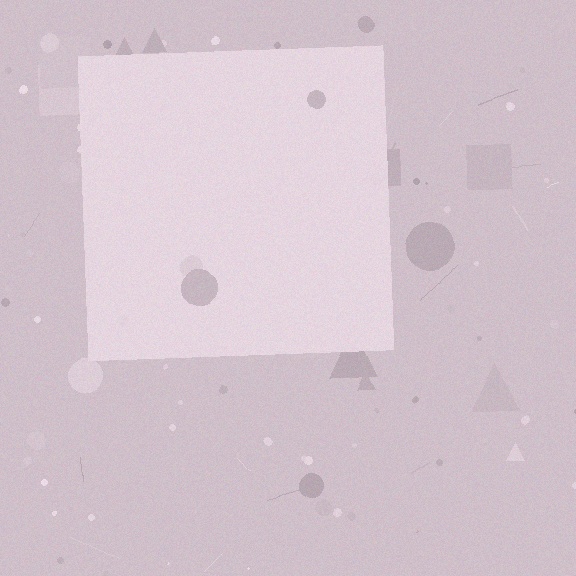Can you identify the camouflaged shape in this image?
The camouflaged shape is a square.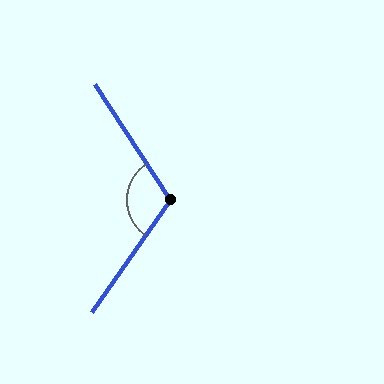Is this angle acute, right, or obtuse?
It is obtuse.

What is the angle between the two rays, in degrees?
Approximately 112 degrees.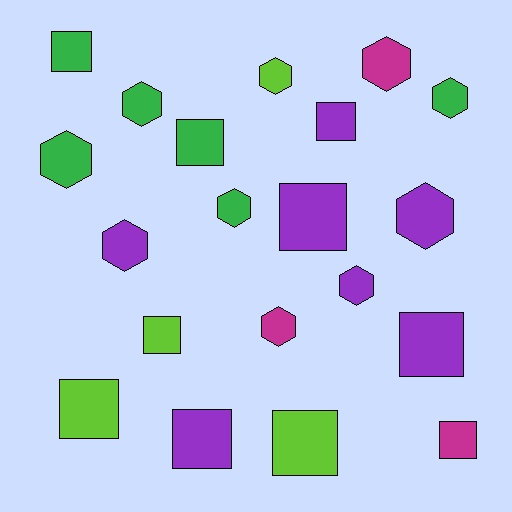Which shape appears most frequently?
Square, with 10 objects.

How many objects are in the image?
There are 20 objects.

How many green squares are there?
There are 2 green squares.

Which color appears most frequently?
Purple, with 7 objects.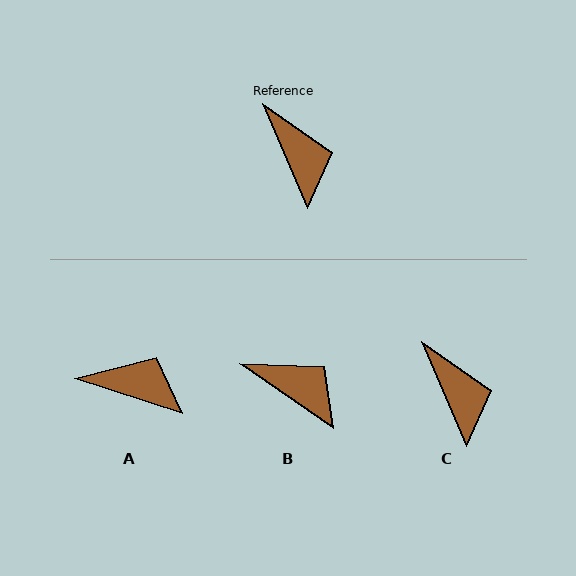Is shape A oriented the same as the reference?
No, it is off by about 49 degrees.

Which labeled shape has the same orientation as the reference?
C.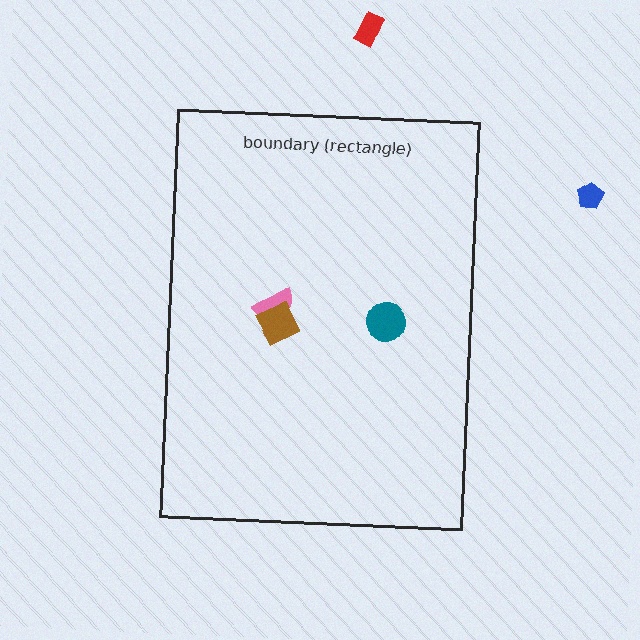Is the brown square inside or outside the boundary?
Inside.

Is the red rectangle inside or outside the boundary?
Outside.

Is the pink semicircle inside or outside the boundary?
Inside.